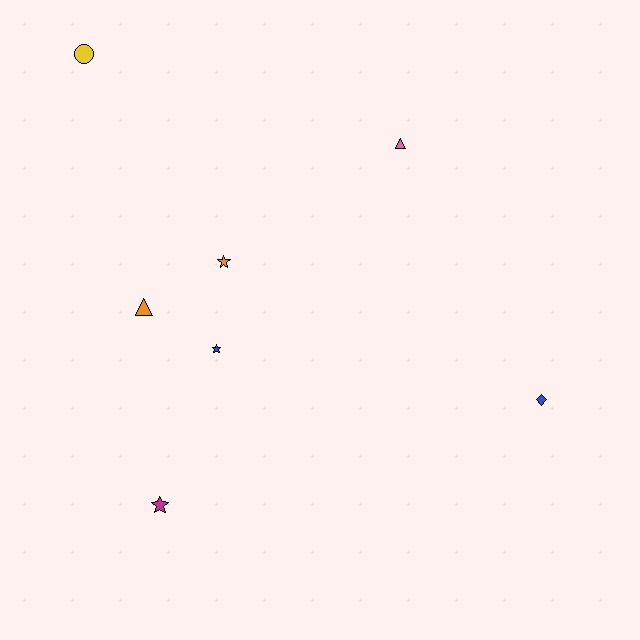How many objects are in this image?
There are 7 objects.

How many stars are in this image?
There are 3 stars.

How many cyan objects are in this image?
There are no cyan objects.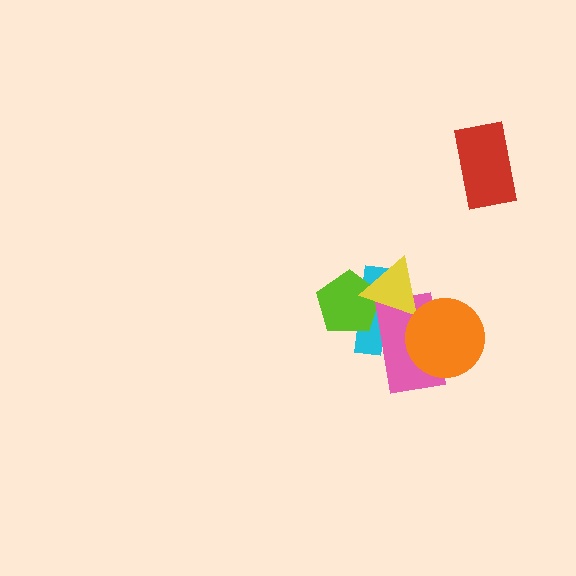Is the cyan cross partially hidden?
Yes, it is partially covered by another shape.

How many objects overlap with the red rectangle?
0 objects overlap with the red rectangle.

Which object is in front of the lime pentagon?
The yellow triangle is in front of the lime pentagon.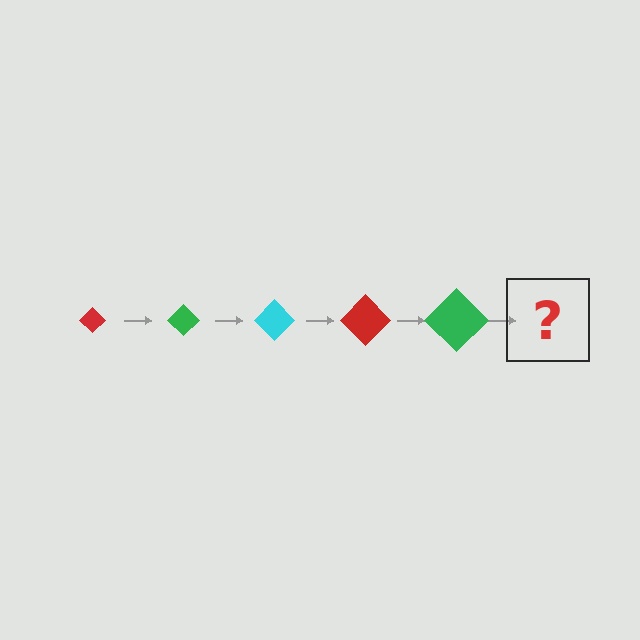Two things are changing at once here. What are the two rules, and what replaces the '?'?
The two rules are that the diamond grows larger each step and the color cycles through red, green, and cyan. The '?' should be a cyan diamond, larger than the previous one.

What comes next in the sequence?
The next element should be a cyan diamond, larger than the previous one.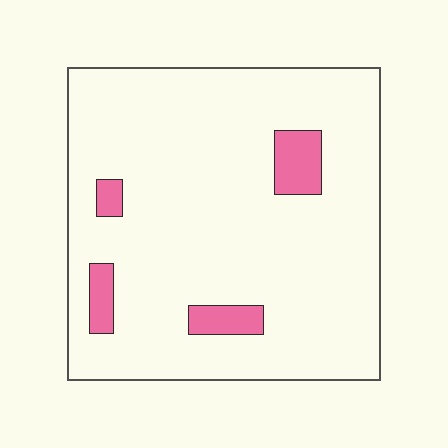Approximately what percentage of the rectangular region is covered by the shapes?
Approximately 10%.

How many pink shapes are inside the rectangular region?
4.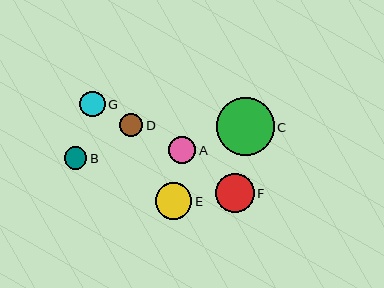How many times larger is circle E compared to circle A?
Circle E is approximately 1.4 times the size of circle A.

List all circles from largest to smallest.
From largest to smallest: C, F, E, A, G, D, B.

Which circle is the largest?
Circle C is the largest with a size of approximately 58 pixels.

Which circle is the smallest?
Circle B is the smallest with a size of approximately 23 pixels.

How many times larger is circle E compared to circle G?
Circle E is approximately 1.4 times the size of circle G.